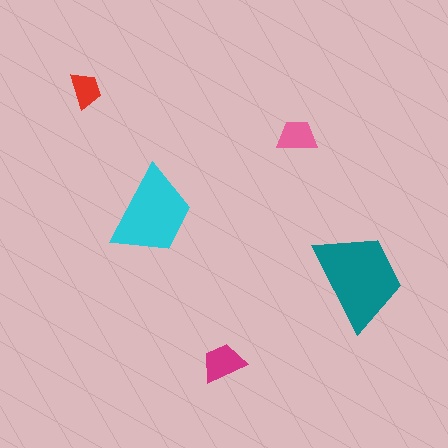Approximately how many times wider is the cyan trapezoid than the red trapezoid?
About 2.5 times wider.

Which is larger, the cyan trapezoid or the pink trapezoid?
The cyan one.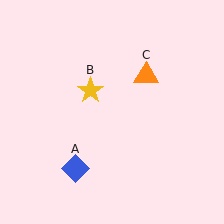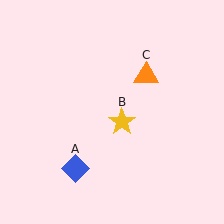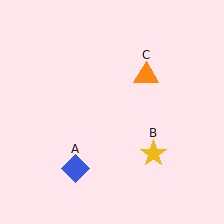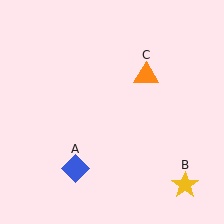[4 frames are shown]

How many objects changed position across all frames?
1 object changed position: yellow star (object B).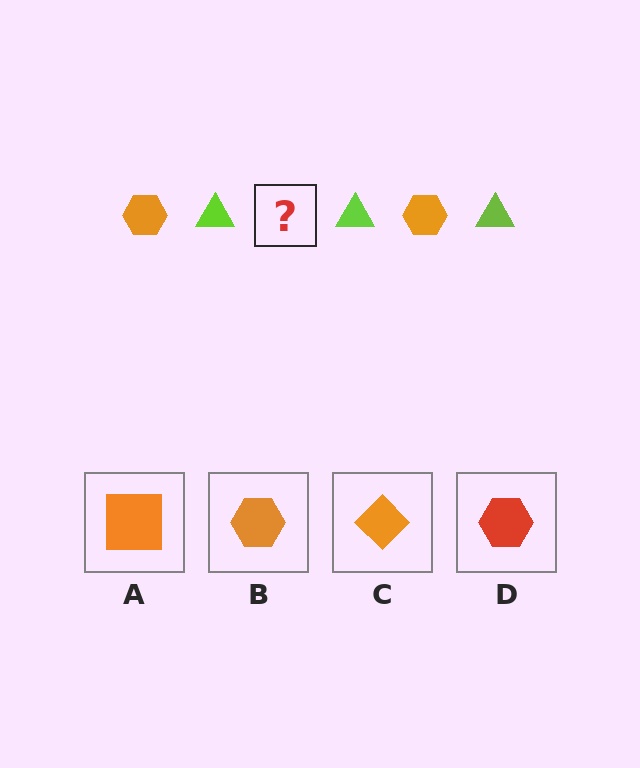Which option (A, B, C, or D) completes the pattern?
B.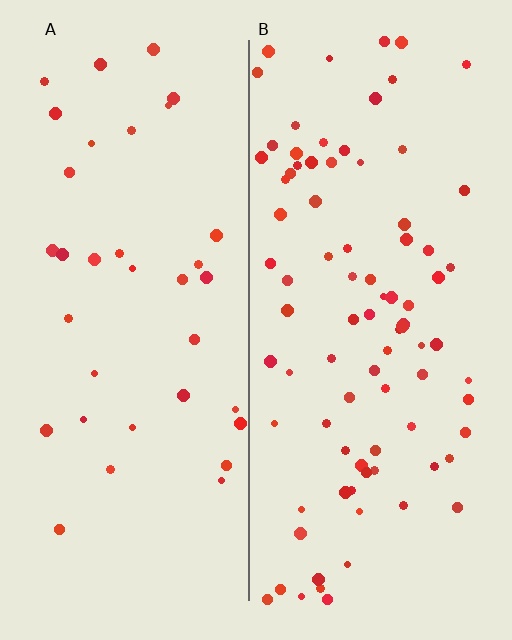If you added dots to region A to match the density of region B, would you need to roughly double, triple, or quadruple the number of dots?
Approximately double.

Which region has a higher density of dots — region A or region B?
B (the right).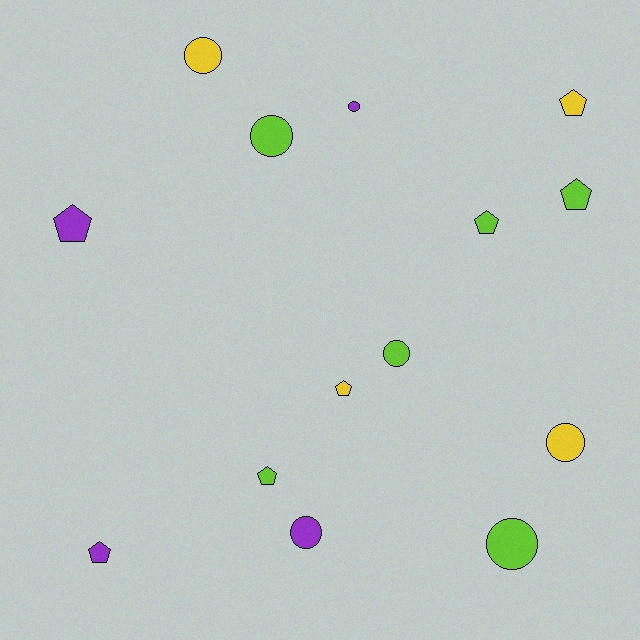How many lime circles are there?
There are 3 lime circles.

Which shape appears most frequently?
Circle, with 7 objects.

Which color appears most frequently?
Lime, with 6 objects.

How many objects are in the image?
There are 14 objects.